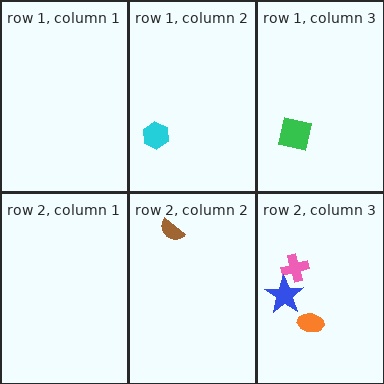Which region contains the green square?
The row 1, column 3 region.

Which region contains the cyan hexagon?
The row 1, column 2 region.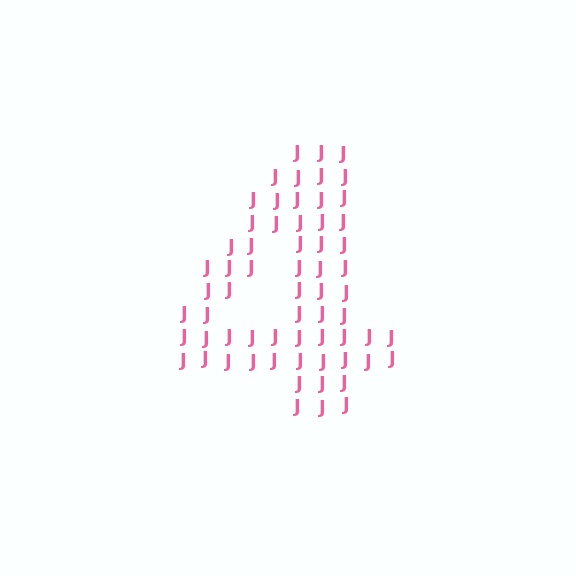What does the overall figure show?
The overall figure shows the digit 4.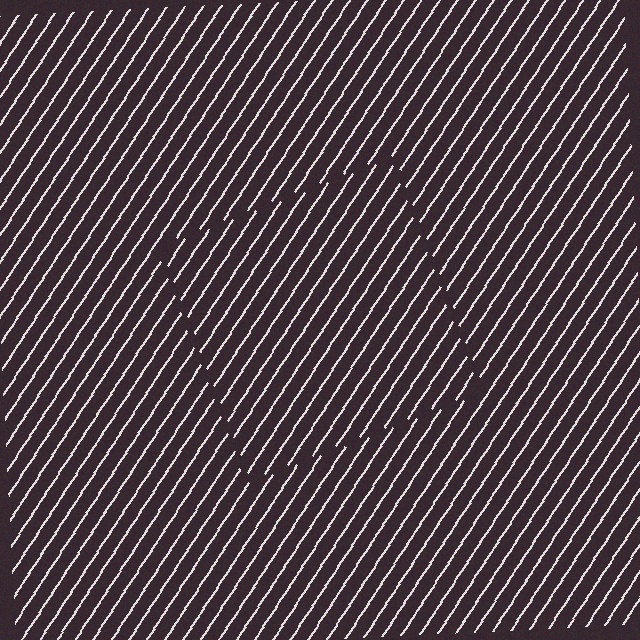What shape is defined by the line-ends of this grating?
An illusory square. The interior of the shape contains the same grating, shifted by half a period — the contour is defined by the phase discontinuity where line-ends from the inner and outer gratings abut.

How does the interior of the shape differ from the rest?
The interior of the shape contains the same grating, shifted by half a period — the contour is defined by the phase discontinuity where line-ends from the inner and outer gratings abut.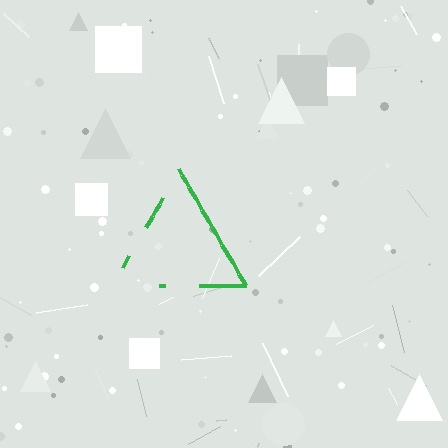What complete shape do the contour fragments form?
The contour fragments form a triangle.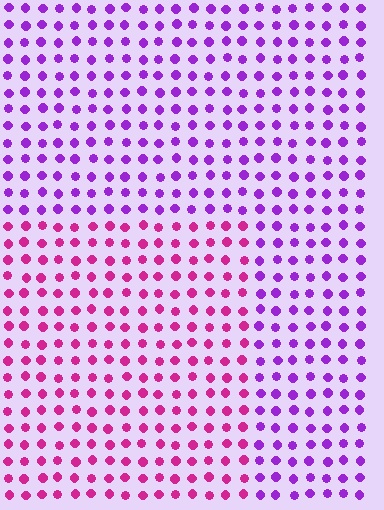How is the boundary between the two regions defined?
The boundary is defined purely by a slight shift in hue (about 41 degrees). Spacing, size, and orientation are identical on both sides.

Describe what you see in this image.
The image is filled with small purple elements in a uniform arrangement. A rectangle-shaped region is visible where the elements are tinted to a slightly different hue, forming a subtle color boundary.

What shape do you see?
I see a rectangle.